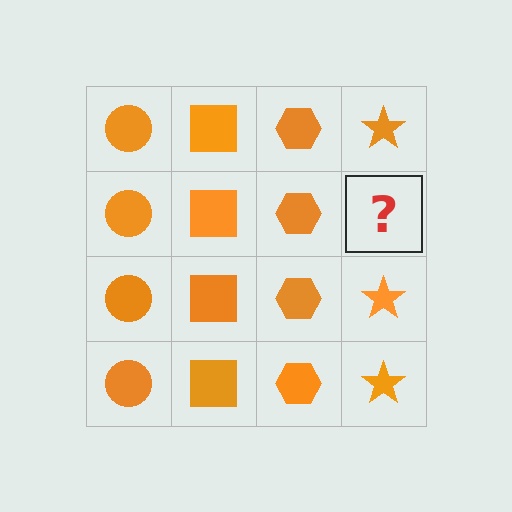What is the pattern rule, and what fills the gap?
The rule is that each column has a consistent shape. The gap should be filled with an orange star.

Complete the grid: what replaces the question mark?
The question mark should be replaced with an orange star.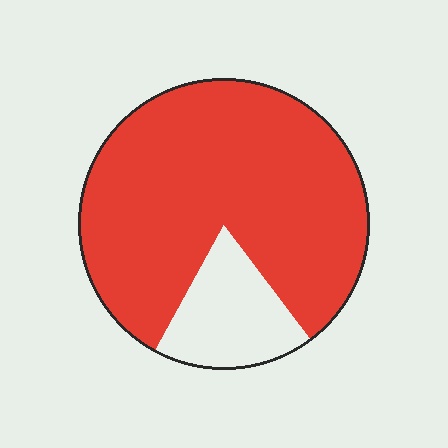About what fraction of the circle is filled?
About five sixths (5/6).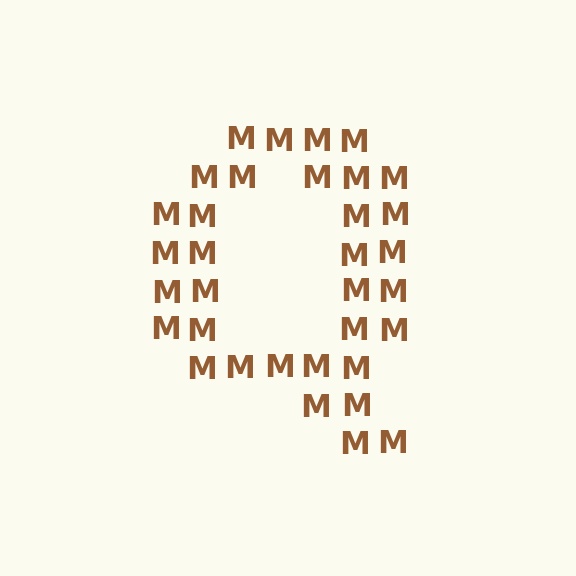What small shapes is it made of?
It is made of small letter M's.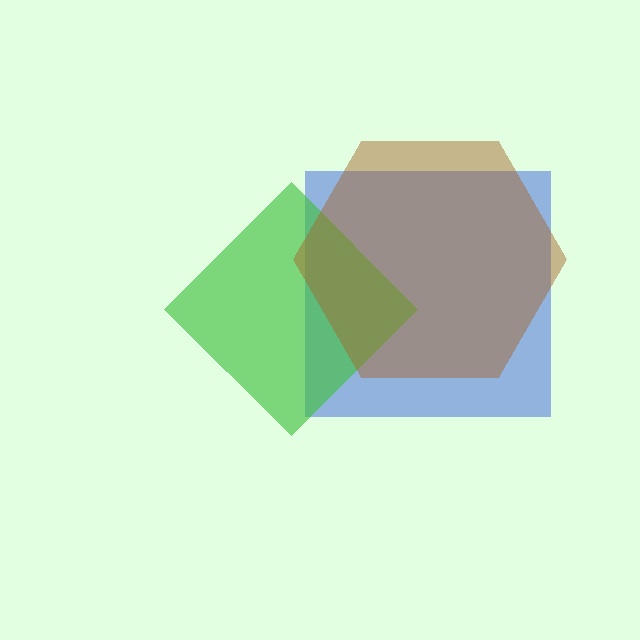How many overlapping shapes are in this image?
There are 3 overlapping shapes in the image.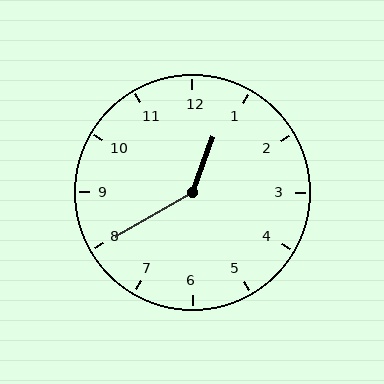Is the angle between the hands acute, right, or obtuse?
It is obtuse.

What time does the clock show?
12:40.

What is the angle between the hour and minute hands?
Approximately 140 degrees.